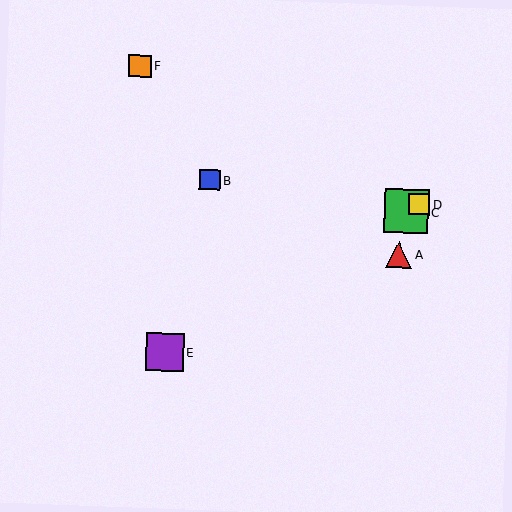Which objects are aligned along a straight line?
Objects C, D, E are aligned along a straight line.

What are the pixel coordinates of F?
Object F is at (140, 66).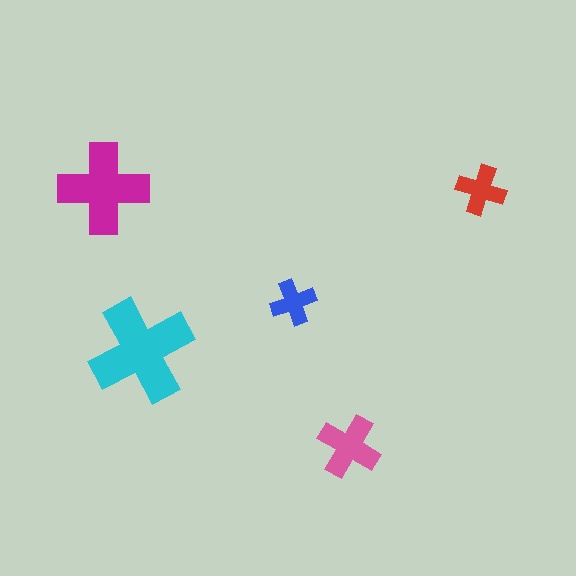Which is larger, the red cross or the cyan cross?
The cyan one.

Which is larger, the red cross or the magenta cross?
The magenta one.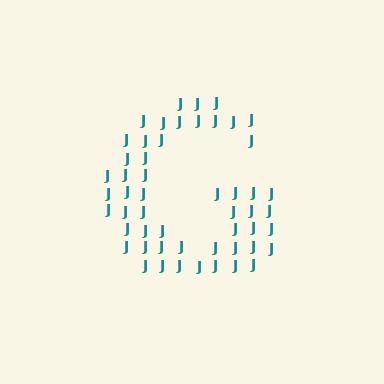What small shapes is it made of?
It is made of small letter J's.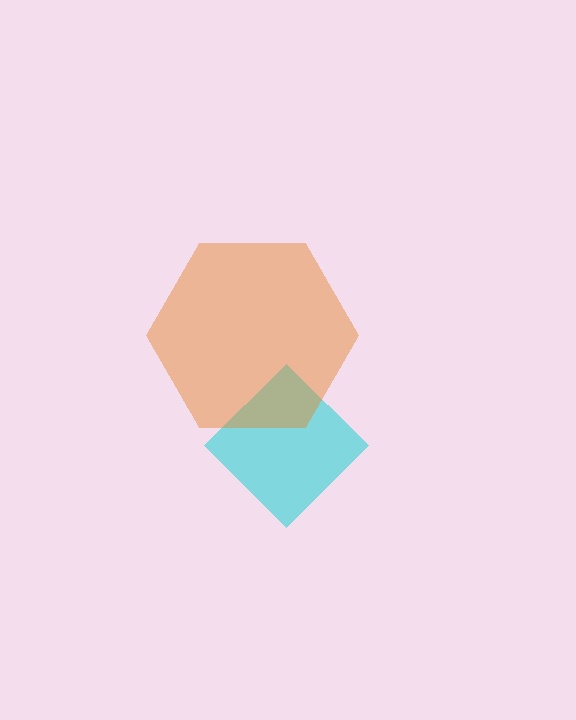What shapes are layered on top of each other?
The layered shapes are: a cyan diamond, an orange hexagon.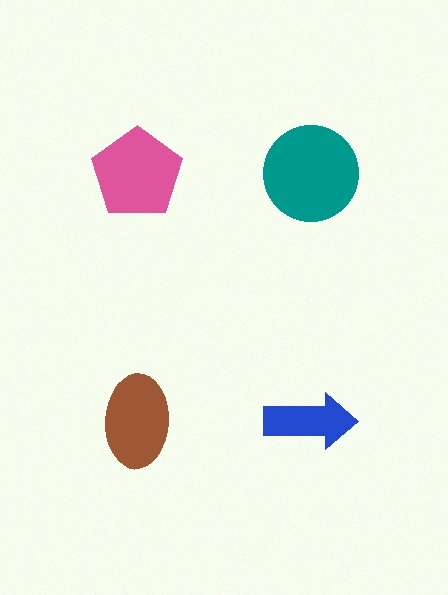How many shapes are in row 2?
2 shapes.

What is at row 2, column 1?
A brown ellipse.